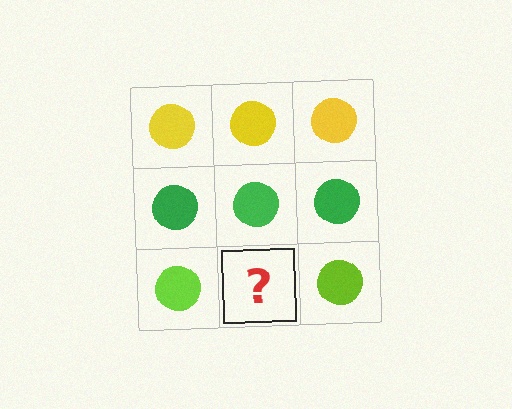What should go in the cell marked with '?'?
The missing cell should contain a lime circle.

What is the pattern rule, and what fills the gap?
The rule is that each row has a consistent color. The gap should be filled with a lime circle.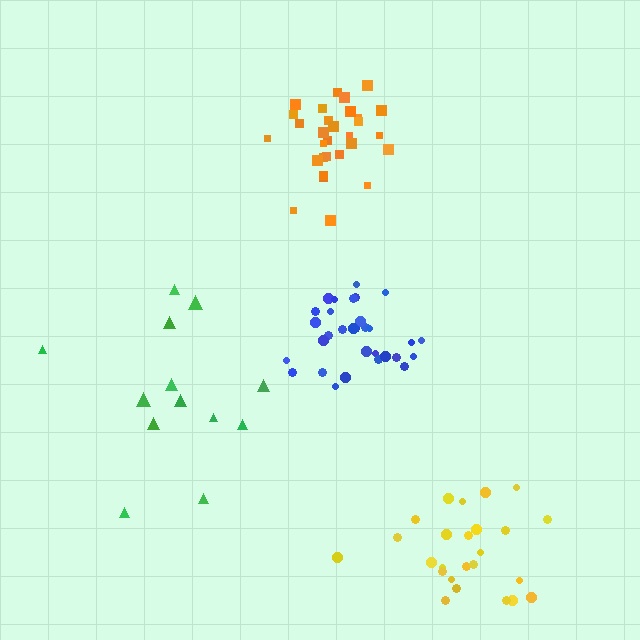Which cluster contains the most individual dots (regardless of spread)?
Blue (31).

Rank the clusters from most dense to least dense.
orange, blue, yellow, green.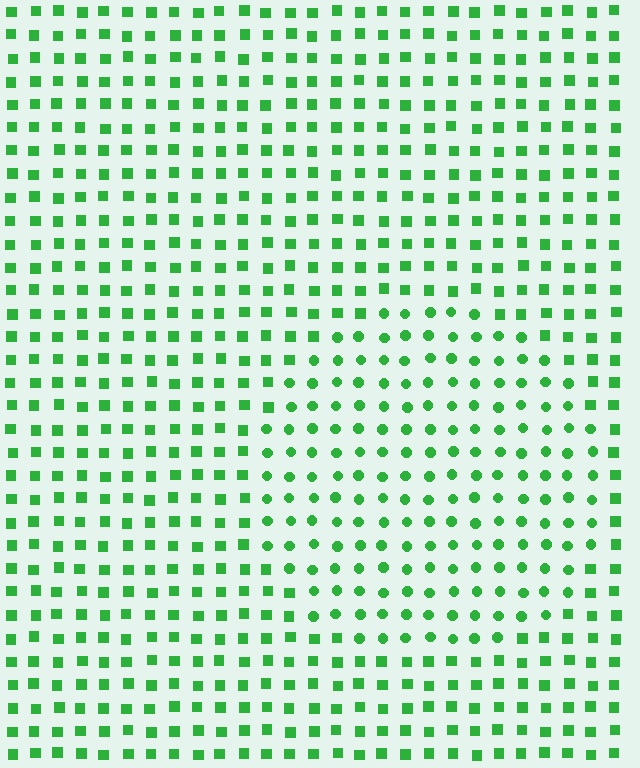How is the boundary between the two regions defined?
The boundary is defined by a change in element shape: circles inside vs. squares outside. All elements share the same color and spacing.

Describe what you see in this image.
The image is filled with small green elements arranged in a uniform grid. A circle-shaped region contains circles, while the surrounding area contains squares. The boundary is defined purely by the change in element shape.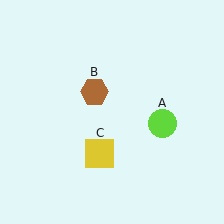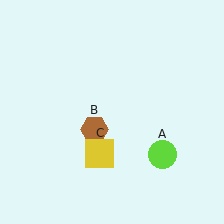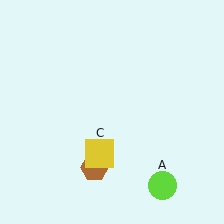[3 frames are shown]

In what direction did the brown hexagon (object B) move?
The brown hexagon (object B) moved down.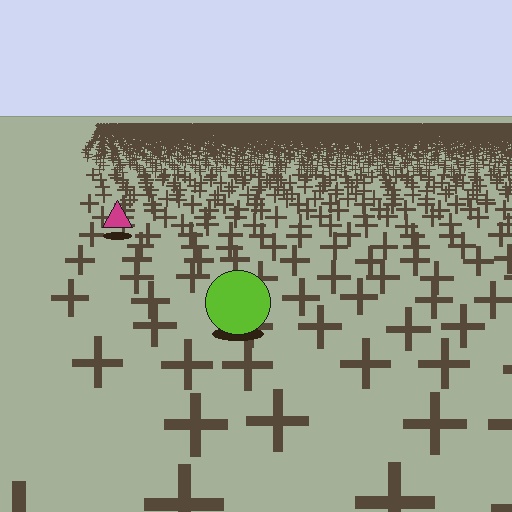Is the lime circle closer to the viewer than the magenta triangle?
Yes. The lime circle is closer — you can tell from the texture gradient: the ground texture is coarser near it.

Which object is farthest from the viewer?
The magenta triangle is farthest from the viewer. It appears smaller and the ground texture around it is denser.